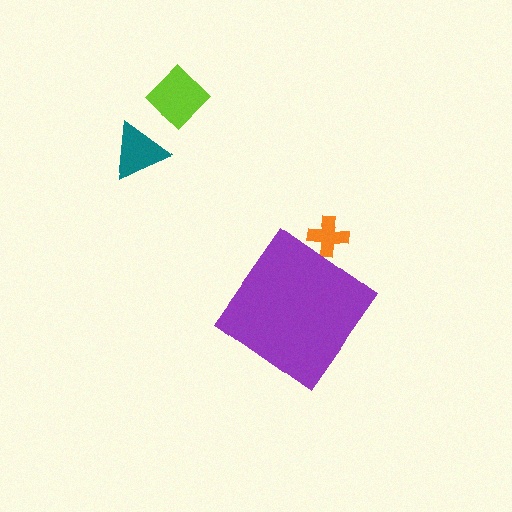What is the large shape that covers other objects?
A purple diamond.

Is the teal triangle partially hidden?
No, the teal triangle is fully visible.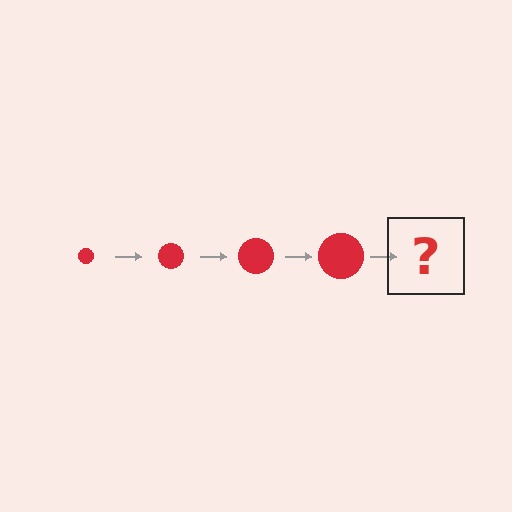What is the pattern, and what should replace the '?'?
The pattern is that the circle gets progressively larger each step. The '?' should be a red circle, larger than the previous one.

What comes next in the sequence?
The next element should be a red circle, larger than the previous one.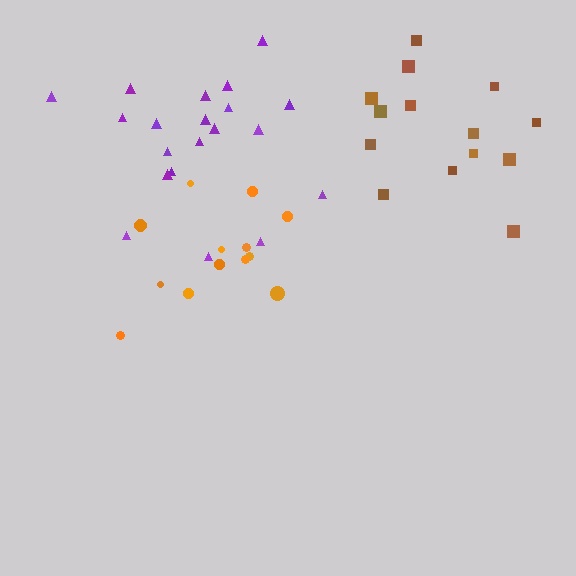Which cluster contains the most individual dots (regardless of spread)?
Purple (20).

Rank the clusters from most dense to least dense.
orange, brown, purple.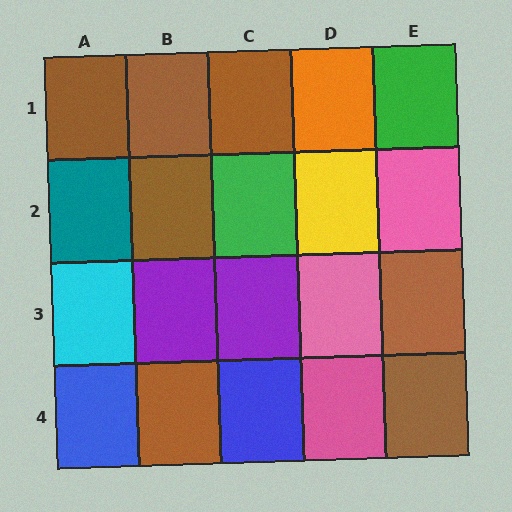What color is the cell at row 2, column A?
Teal.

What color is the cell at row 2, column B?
Brown.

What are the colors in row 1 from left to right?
Brown, brown, brown, orange, green.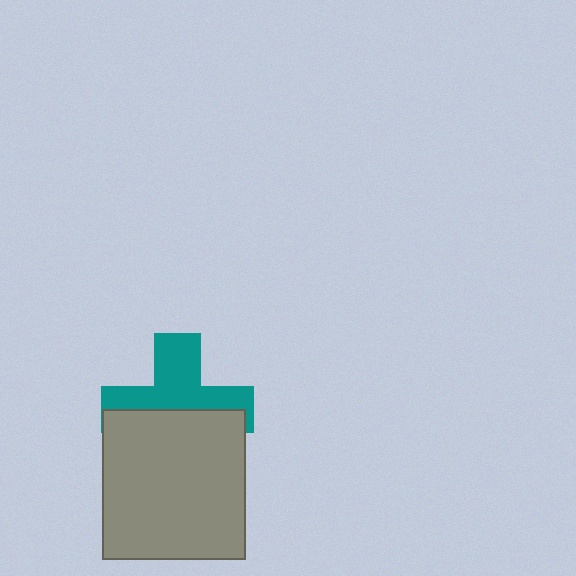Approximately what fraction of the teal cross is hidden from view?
Roughly 48% of the teal cross is hidden behind the gray rectangle.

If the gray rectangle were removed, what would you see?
You would see the complete teal cross.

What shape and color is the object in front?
The object in front is a gray rectangle.